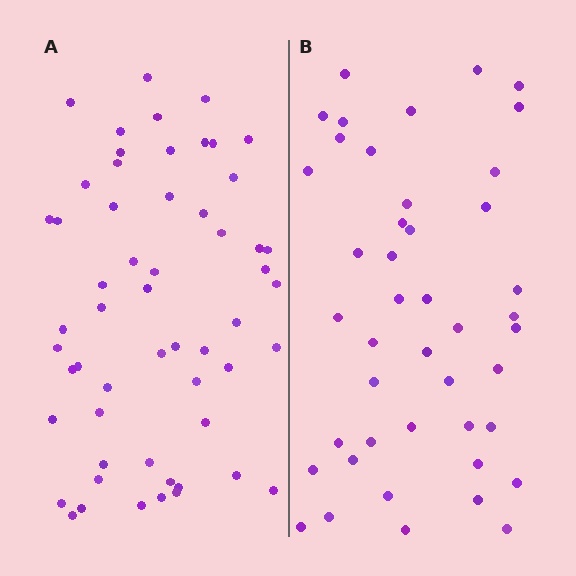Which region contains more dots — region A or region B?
Region A (the left region) has more dots.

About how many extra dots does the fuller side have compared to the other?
Region A has roughly 12 or so more dots than region B.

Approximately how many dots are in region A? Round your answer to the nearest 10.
About 60 dots. (The exact count is 56, which rounds to 60.)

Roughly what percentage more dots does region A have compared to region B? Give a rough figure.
About 25% more.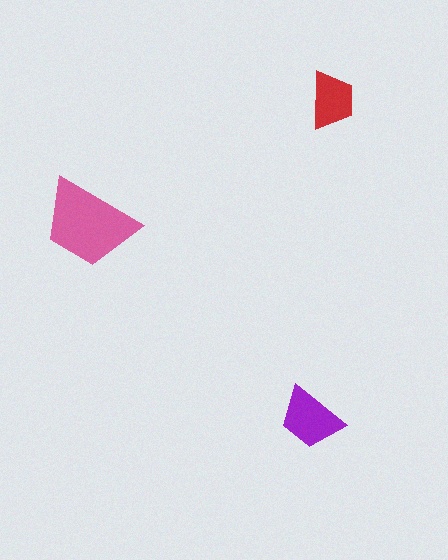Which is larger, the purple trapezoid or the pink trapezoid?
The pink one.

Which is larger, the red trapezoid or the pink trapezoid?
The pink one.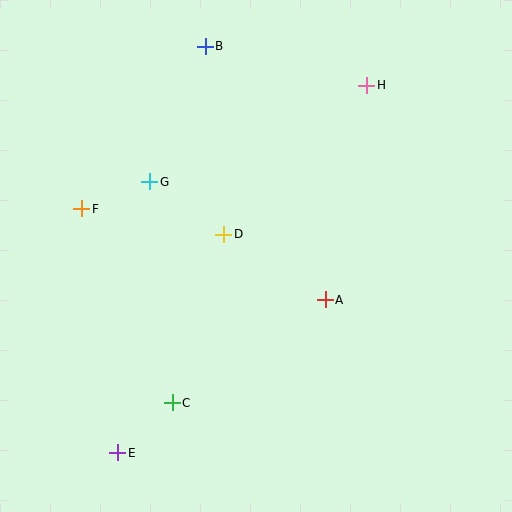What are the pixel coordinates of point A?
Point A is at (325, 300).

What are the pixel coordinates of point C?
Point C is at (172, 403).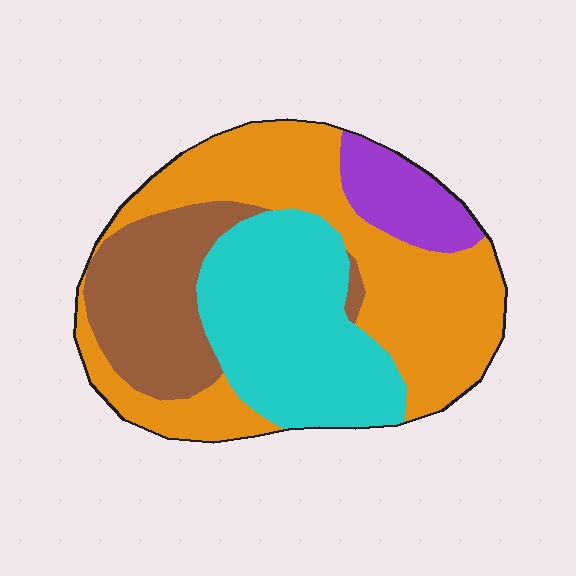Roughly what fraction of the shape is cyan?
Cyan covers 29% of the shape.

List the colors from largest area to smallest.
From largest to smallest: orange, cyan, brown, purple.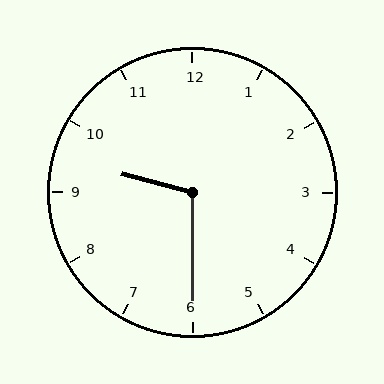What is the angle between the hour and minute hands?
Approximately 105 degrees.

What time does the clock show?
9:30.